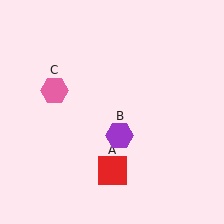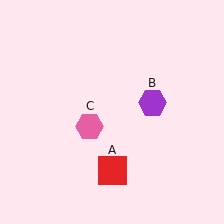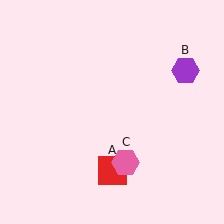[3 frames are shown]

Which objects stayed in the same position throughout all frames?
Red square (object A) remained stationary.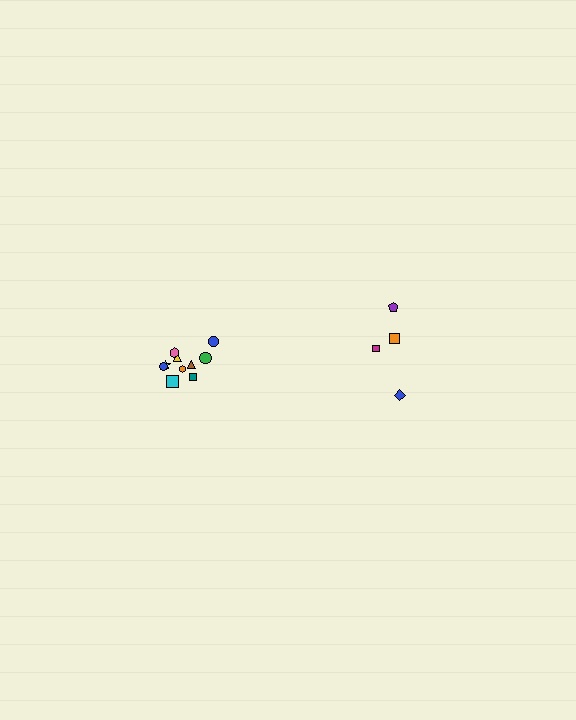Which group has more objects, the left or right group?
The left group.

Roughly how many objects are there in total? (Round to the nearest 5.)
Roughly 15 objects in total.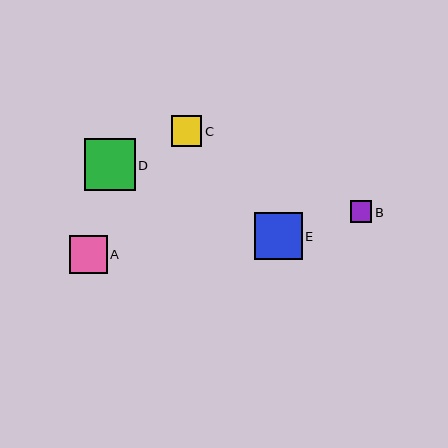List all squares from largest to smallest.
From largest to smallest: D, E, A, C, B.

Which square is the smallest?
Square B is the smallest with a size of approximately 21 pixels.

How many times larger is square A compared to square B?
Square A is approximately 1.7 times the size of square B.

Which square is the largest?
Square D is the largest with a size of approximately 51 pixels.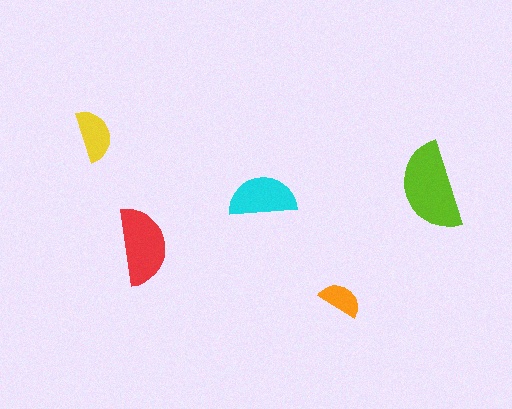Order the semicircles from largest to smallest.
the lime one, the red one, the cyan one, the yellow one, the orange one.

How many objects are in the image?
There are 5 objects in the image.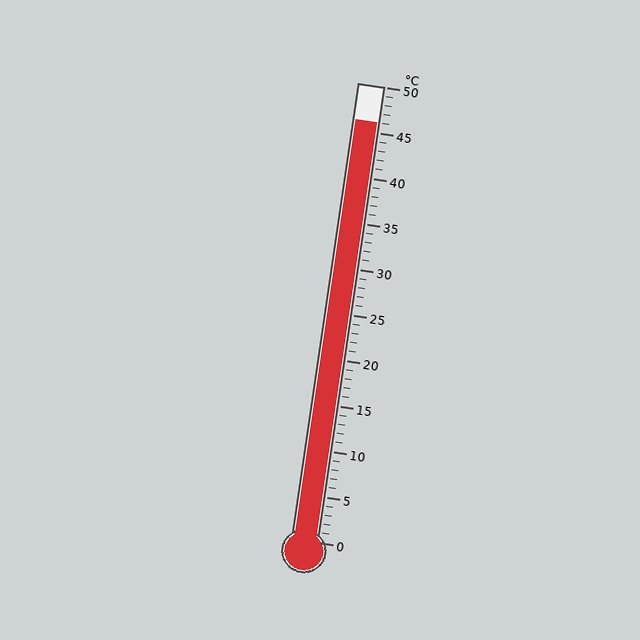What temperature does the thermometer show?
The thermometer shows approximately 46°C.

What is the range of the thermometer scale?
The thermometer scale ranges from 0°C to 50°C.